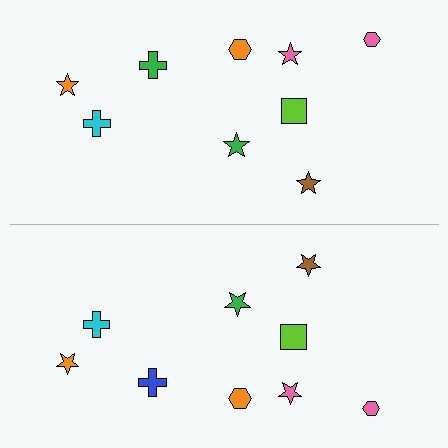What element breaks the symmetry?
The blue cross on the bottom side breaks the symmetry — its mirror counterpart is green.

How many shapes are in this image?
There are 18 shapes in this image.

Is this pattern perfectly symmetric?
No, the pattern is not perfectly symmetric. The blue cross on the bottom side breaks the symmetry — its mirror counterpart is green.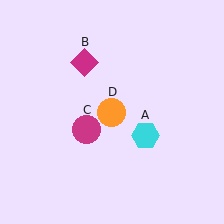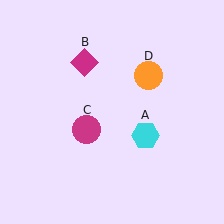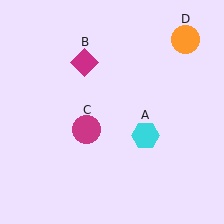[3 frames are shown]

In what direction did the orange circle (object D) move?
The orange circle (object D) moved up and to the right.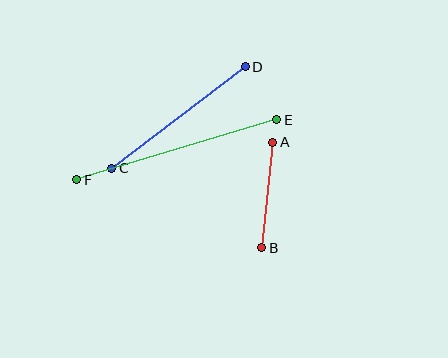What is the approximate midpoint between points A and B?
The midpoint is at approximately (267, 195) pixels.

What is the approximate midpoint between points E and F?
The midpoint is at approximately (177, 150) pixels.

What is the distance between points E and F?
The distance is approximately 209 pixels.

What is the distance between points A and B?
The distance is approximately 106 pixels.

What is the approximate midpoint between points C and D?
The midpoint is at approximately (178, 118) pixels.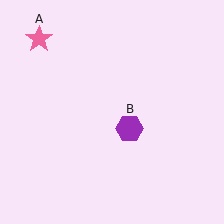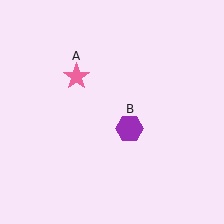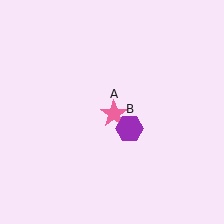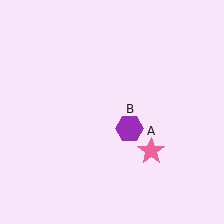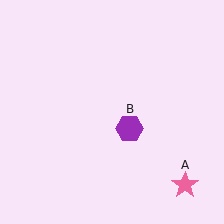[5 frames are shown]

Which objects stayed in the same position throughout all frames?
Purple hexagon (object B) remained stationary.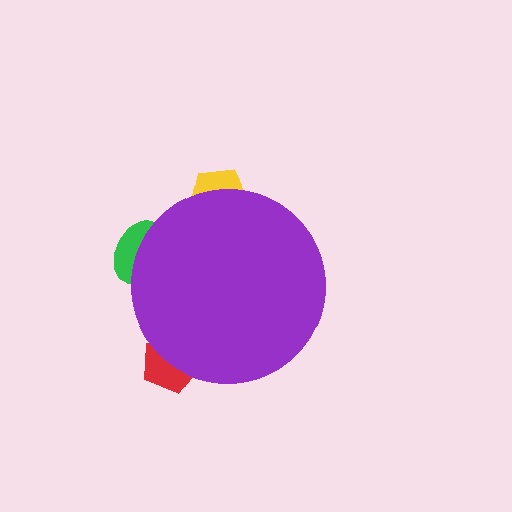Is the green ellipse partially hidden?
Yes, the green ellipse is partially hidden behind the purple circle.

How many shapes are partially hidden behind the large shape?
3 shapes are partially hidden.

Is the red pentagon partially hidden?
Yes, the red pentagon is partially hidden behind the purple circle.